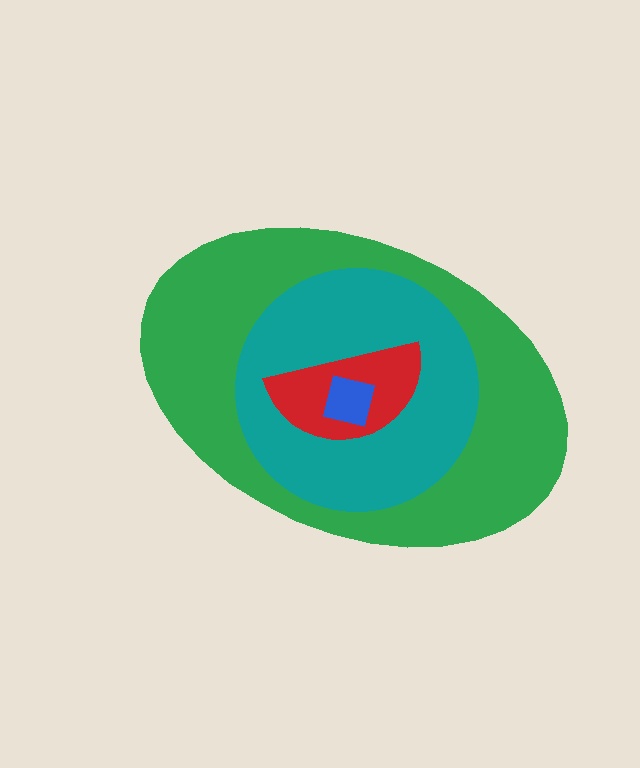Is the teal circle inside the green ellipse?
Yes.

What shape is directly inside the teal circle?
The red semicircle.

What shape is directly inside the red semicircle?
The blue square.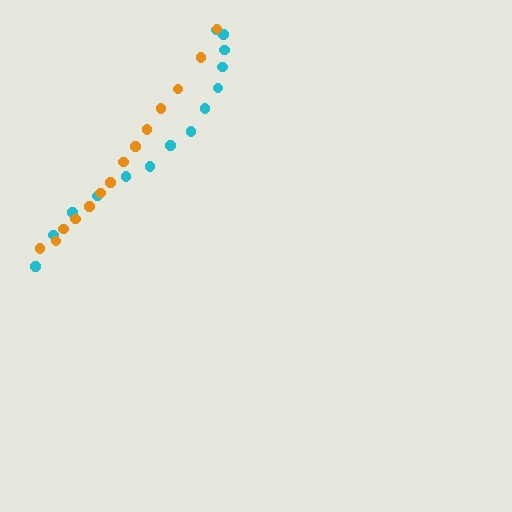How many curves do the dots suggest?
There are 2 distinct paths.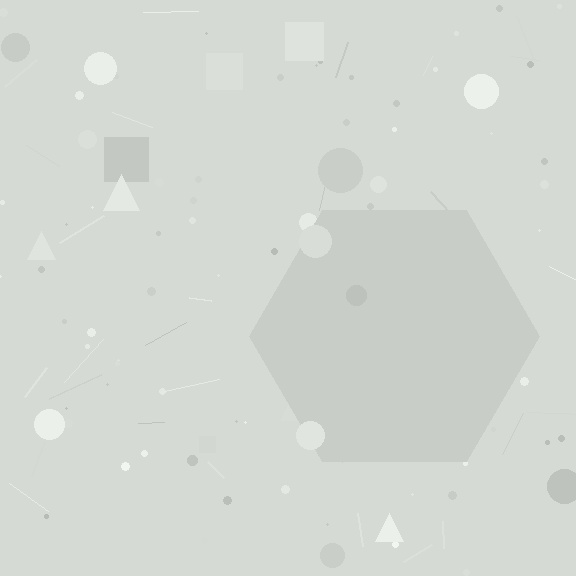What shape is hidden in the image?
A hexagon is hidden in the image.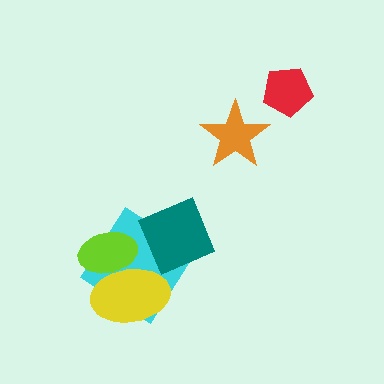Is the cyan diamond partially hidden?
Yes, it is partially covered by another shape.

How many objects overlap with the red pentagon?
0 objects overlap with the red pentagon.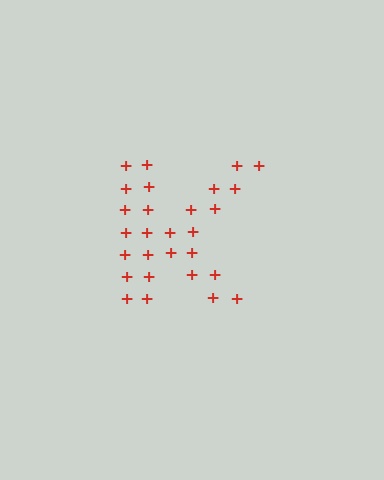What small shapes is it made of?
It is made of small plus signs.